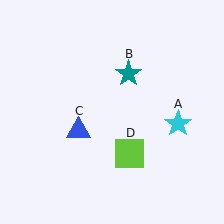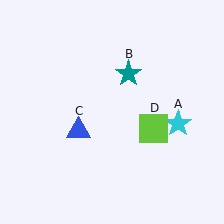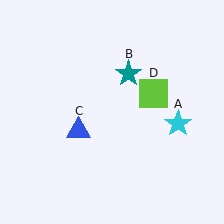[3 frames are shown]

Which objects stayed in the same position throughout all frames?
Cyan star (object A) and teal star (object B) and blue triangle (object C) remained stationary.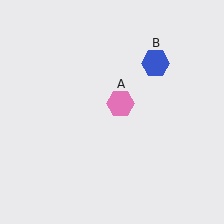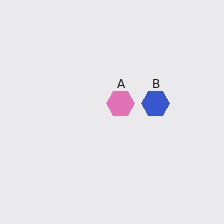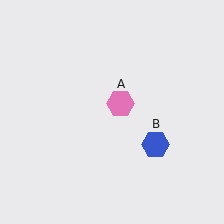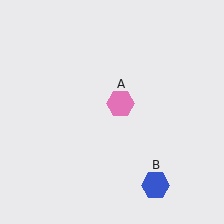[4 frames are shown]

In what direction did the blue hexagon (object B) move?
The blue hexagon (object B) moved down.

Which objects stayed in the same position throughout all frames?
Pink hexagon (object A) remained stationary.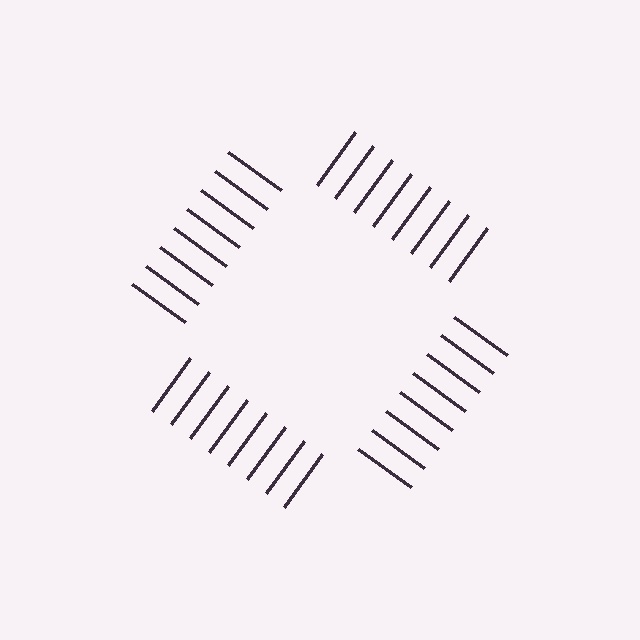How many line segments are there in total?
32 — 8 along each of the 4 edges.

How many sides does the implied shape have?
4 sides — the line-ends trace a square.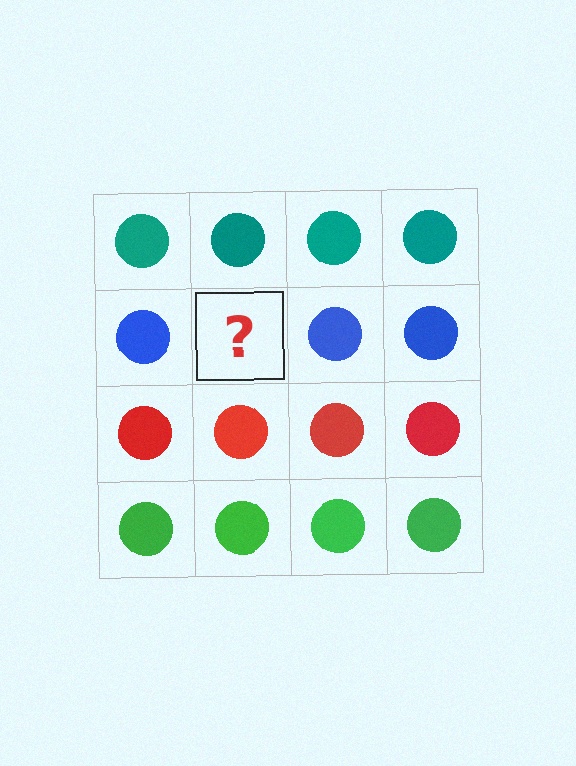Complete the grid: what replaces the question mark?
The question mark should be replaced with a blue circle.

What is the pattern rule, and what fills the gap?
The rule is that each row has a consistent color. The gap should be filled with a blue circle.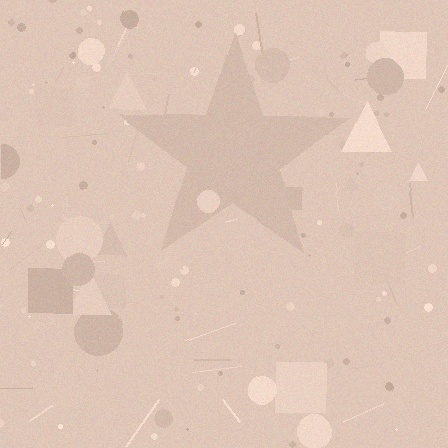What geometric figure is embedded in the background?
A star is embedded in the background.